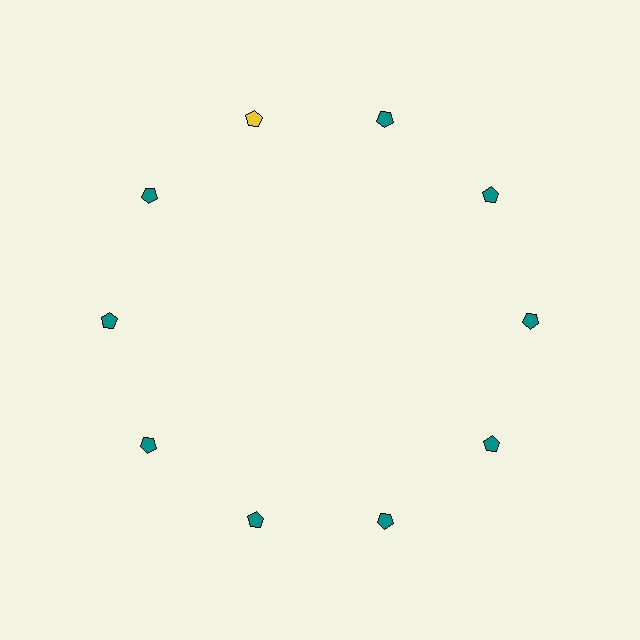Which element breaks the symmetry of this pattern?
The yellow pentagon at roughly the 11 o'clock position breaks the symmetry. All other shapes are teal pentagons.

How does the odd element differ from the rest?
It has a different color: yellow instead of teal.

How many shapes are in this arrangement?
There are 10 shapes arranged in a ring pattern.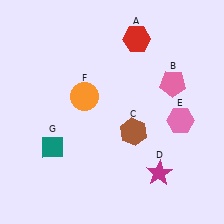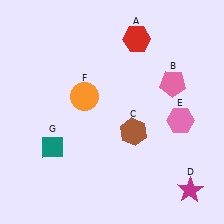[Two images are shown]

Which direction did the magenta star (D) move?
The magenta star (D) moved right.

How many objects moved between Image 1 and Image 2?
1 object moved between the two images.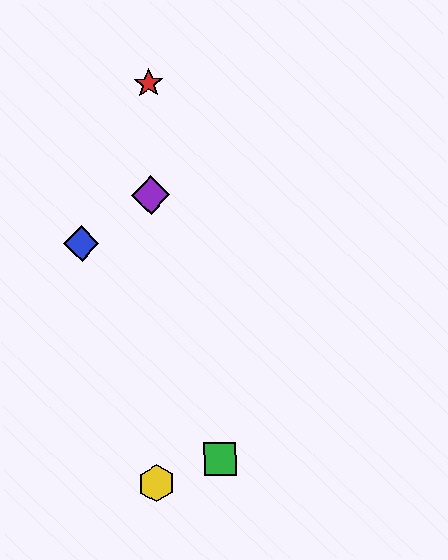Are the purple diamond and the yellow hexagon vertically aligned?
Yes, both are at x≈151.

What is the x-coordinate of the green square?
The green square is at x≈220.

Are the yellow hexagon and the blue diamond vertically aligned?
No, the yellow hexagon is at x≈156 and the blue diamond is at x≈82.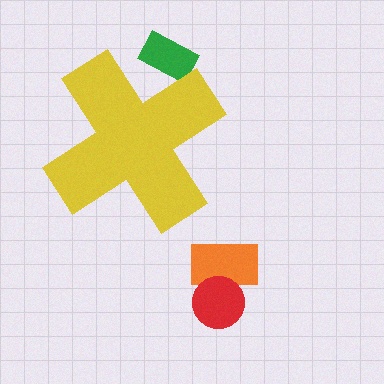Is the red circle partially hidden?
No, the red circle is fully visible.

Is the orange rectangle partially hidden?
No, the orange rectangle is fully visible.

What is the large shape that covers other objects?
A yellow cross.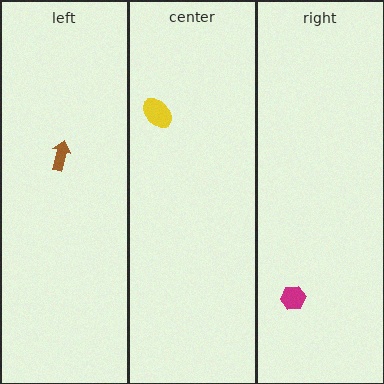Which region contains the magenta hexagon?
The right region.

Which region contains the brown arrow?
The left region.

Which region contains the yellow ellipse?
The center region.